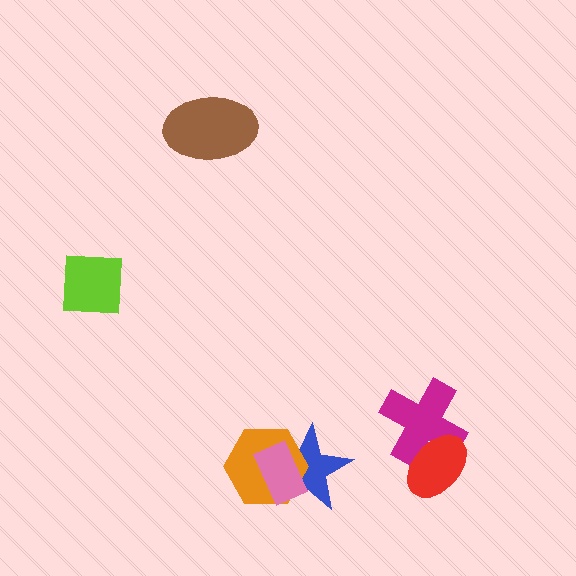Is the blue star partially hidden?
Yes, it is partially covered by another shape.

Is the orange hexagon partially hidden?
Yes, it is partially covered by another shape.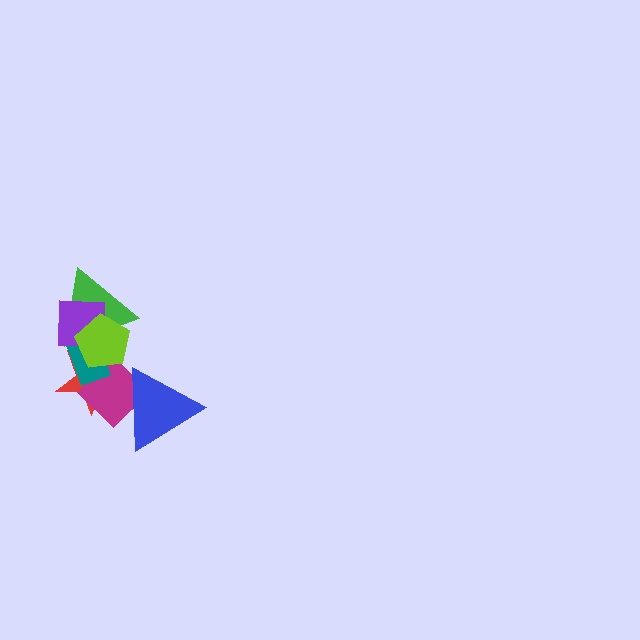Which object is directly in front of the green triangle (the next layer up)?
The purple square is directly in front of the green triangle.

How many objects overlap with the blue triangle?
2 objects overlap with the blue triangle.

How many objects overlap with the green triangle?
4 objects overlap with the green triangle.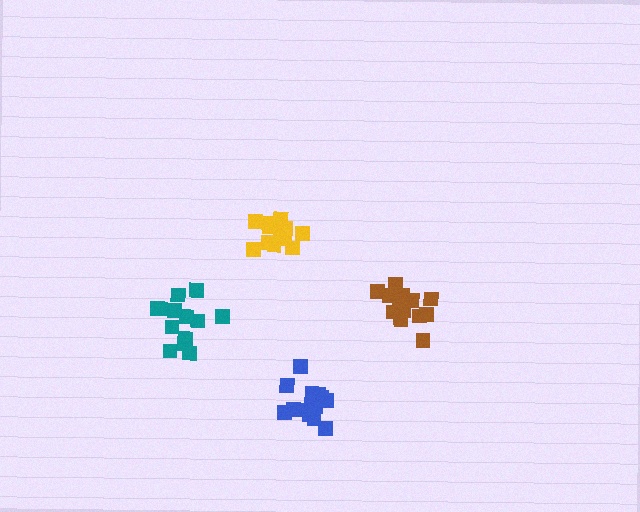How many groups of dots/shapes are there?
There are 4 groups.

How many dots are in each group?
Group 1: 17 dots, Group 2: 14 dots, Group 3: 13 dots, Group 4: 13 dots (57 total).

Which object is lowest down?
The blue cluster is bottommost.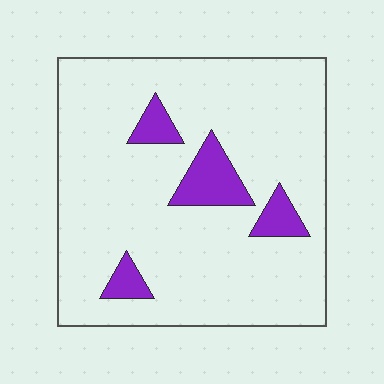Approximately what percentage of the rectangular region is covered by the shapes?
Approximately 10%.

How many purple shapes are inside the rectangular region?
4.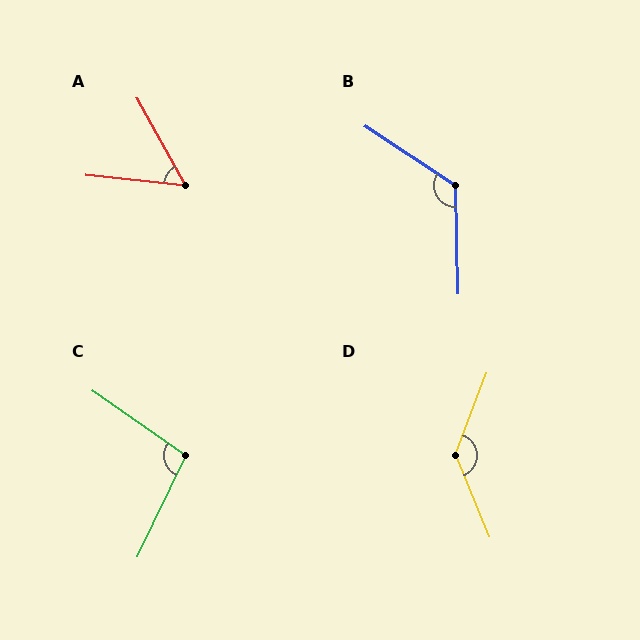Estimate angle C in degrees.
Approximately 99 degrees.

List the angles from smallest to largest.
A (55°), C (99°), B (125°), D (137°).